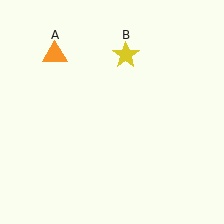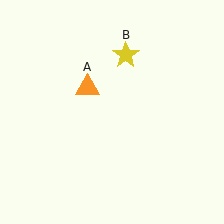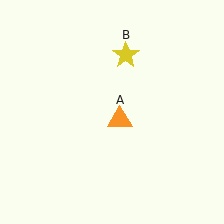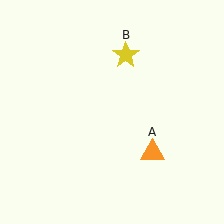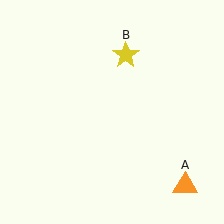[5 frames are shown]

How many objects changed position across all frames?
1 object changed position: orange triangle (object A).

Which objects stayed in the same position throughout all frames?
Yellow star (object B) remained stationary.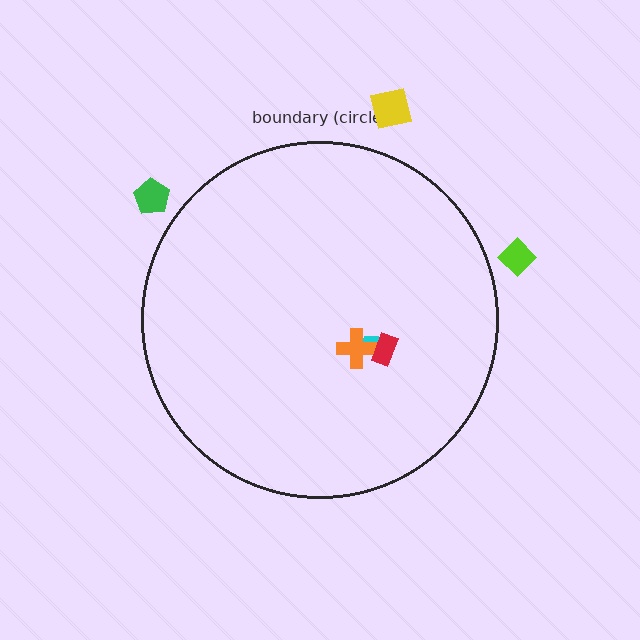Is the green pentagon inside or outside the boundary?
Outside.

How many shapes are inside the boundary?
3 inside, 3 outside.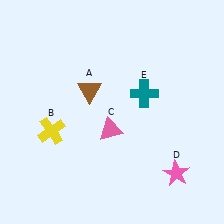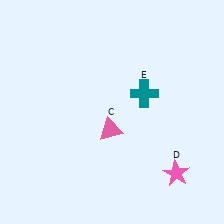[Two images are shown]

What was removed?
The brown triangle (A), the yellow cross (B) were removed in Image 2.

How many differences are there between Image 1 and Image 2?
There are 2 differences between the two images.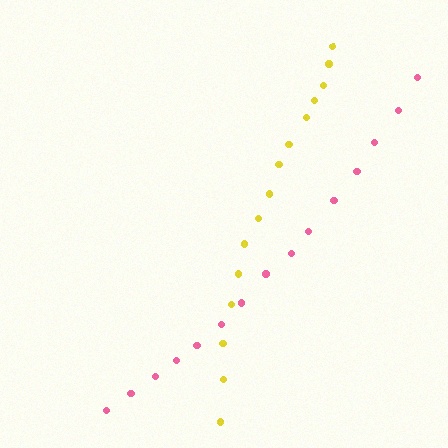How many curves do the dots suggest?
There are 2 distinct paths.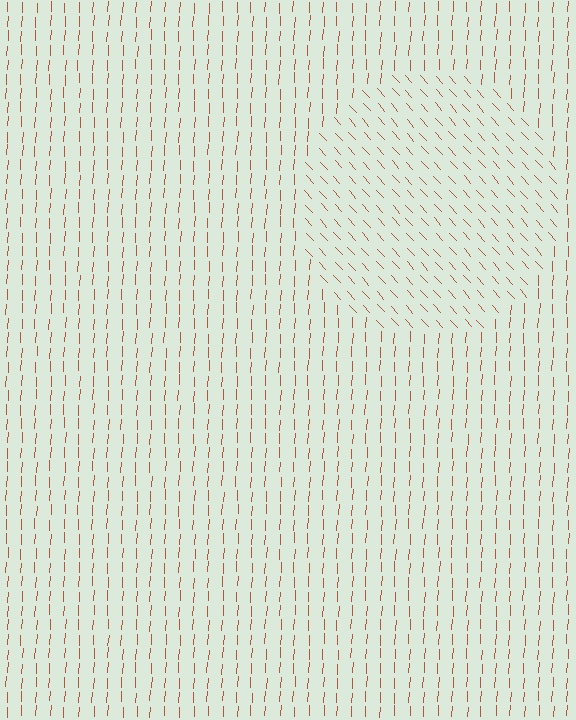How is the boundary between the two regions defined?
The boundary is defined purely by a change in line orientation (approximately 45 degrees difference). All lines are the same color and thickness.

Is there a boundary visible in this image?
Yes, there is a texture boundary formed by a change in line orientation.